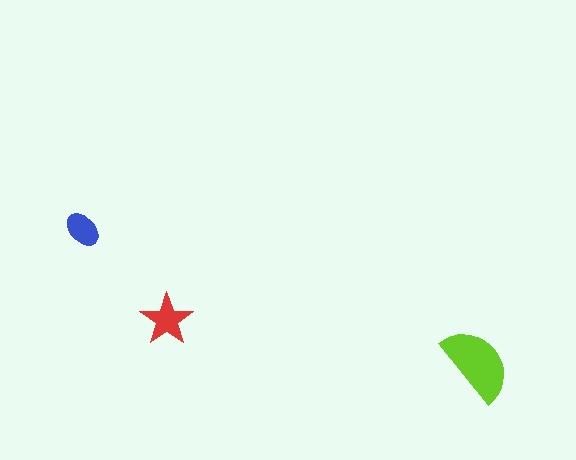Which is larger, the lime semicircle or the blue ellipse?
The lime semicircle.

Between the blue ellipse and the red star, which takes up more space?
The red star.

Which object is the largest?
The lime semicircle.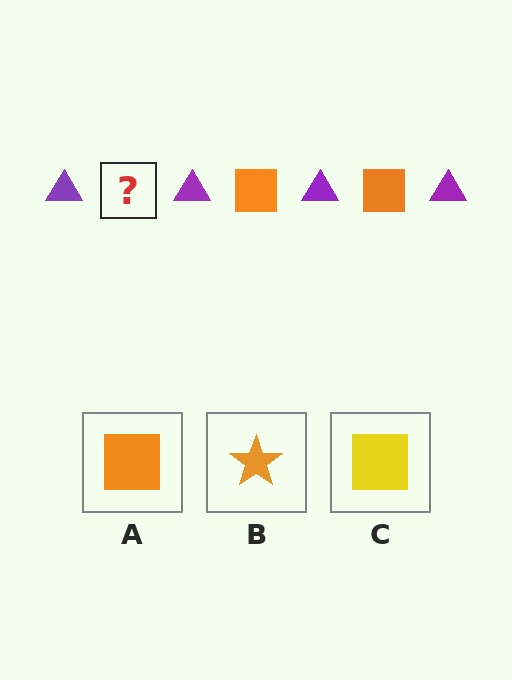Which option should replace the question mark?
Option A.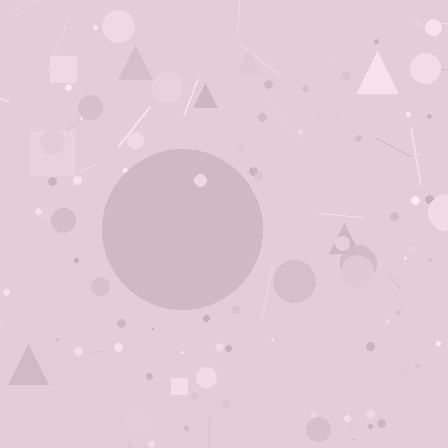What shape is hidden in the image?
A circle is hidden in the image.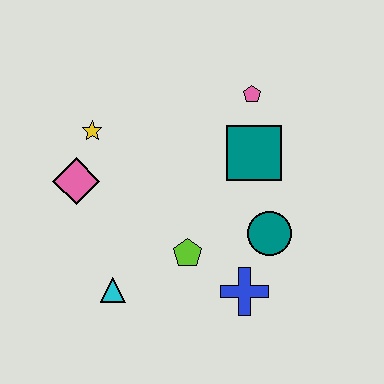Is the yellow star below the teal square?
No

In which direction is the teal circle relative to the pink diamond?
The teal circle is to the right of the pink diamond.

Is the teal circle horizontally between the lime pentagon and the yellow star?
No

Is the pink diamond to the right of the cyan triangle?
No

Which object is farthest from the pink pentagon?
The cyan triangle is farthest from the pink pentagon.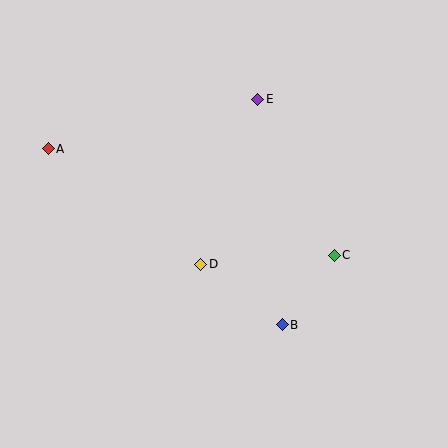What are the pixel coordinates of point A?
Point A is at (48, 149).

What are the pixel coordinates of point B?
Point B is at (282, 325).